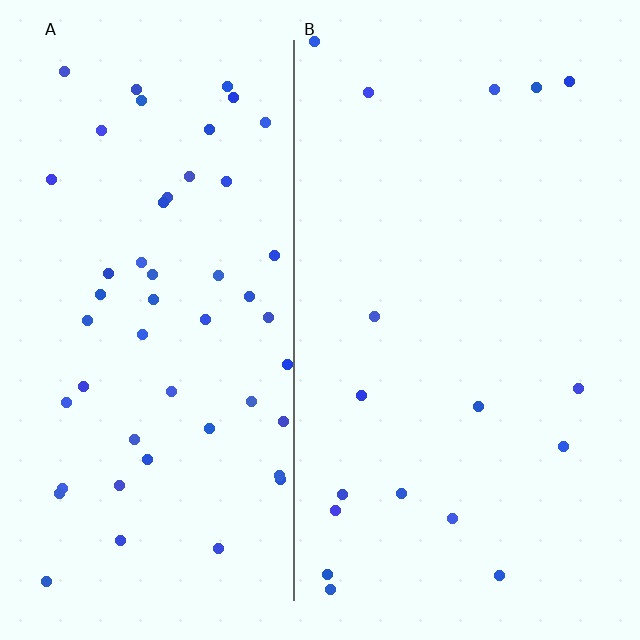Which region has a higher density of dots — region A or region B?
A (the left).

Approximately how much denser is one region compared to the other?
Approximately 3.0× — region A over region B.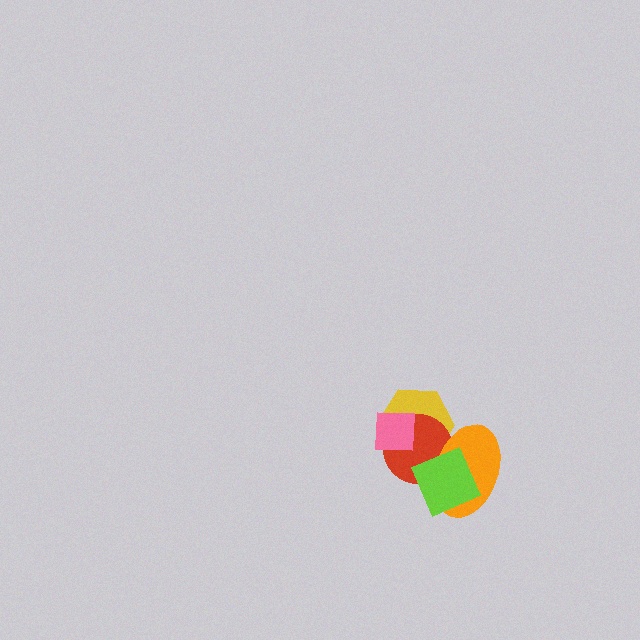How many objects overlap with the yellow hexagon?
3 objects overlap with the yellow hexagon.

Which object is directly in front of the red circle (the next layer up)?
The pink square is directly in front of the red circle.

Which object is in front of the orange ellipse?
The lime square is in front of the orange ellipse.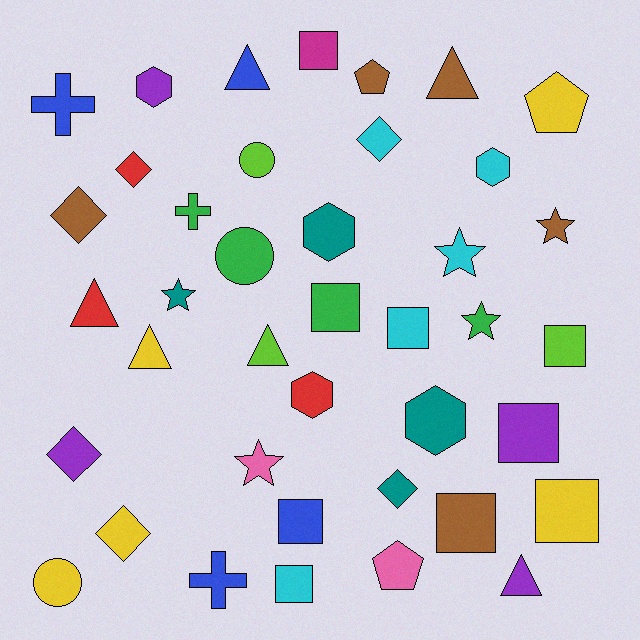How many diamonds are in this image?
There are 6 diamonds.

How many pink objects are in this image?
There are 2 pink objects.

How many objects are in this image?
There are 40 objects.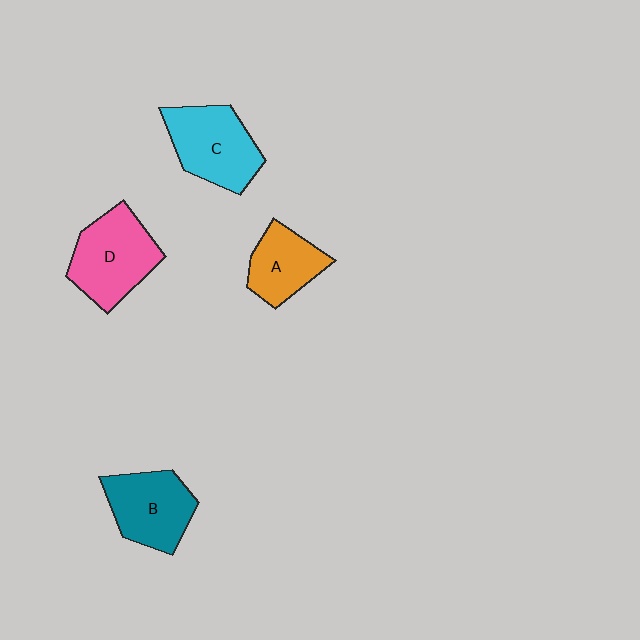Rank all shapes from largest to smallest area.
From largest to smallest: D (pink), C (cyan), B (teal), A (orange).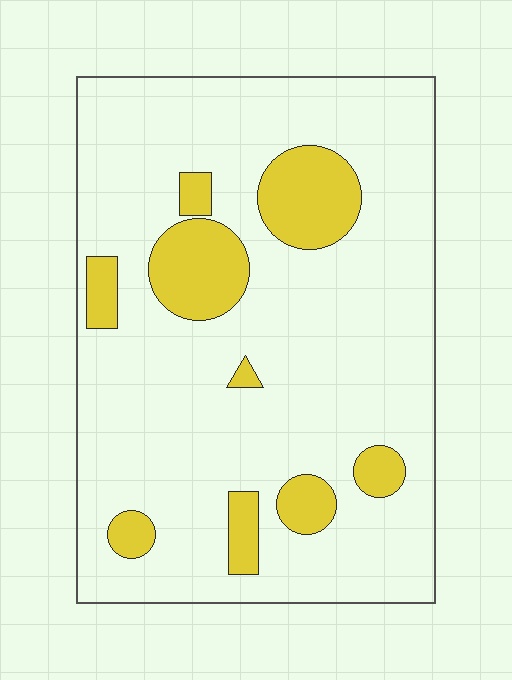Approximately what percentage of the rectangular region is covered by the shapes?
Approximately 15%.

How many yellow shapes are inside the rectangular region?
9.